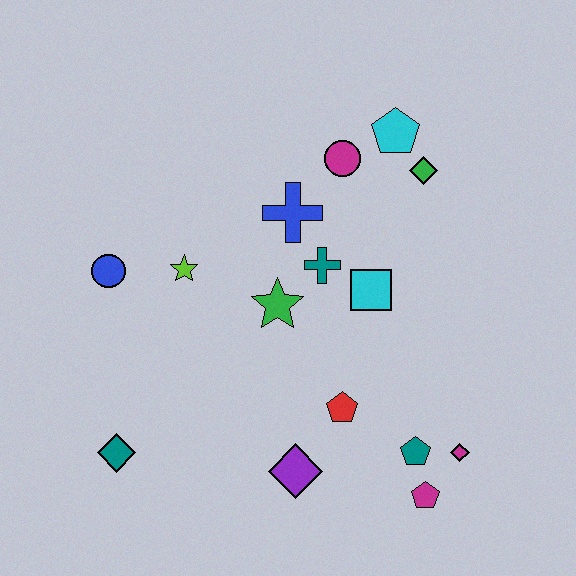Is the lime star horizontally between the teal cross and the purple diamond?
No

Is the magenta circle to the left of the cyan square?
Yes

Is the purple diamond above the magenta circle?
No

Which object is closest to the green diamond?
The cyan pentagon is closest to the green diamond.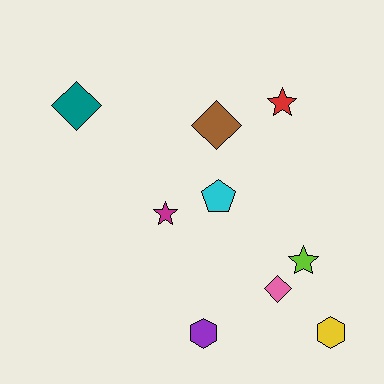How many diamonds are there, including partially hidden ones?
There are 3 diamonds.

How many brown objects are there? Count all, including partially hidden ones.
There is 1 brown object.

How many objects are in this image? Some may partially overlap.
There are 9 objects.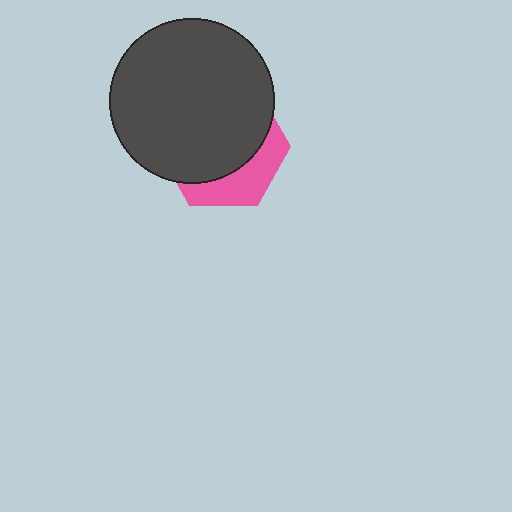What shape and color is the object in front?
The object in front is a dark gray circle.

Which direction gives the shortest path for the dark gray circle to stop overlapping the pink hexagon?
Moving up gives the shortest separation.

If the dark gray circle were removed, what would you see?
You would see the complete pink hexagon.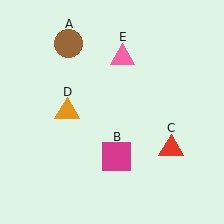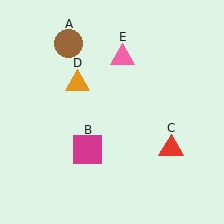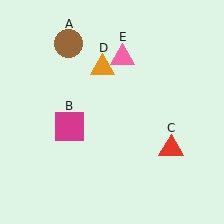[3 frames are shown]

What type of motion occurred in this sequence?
The magenta square (object B), orange triangle (object D) rotated clockwise around the center of the scene.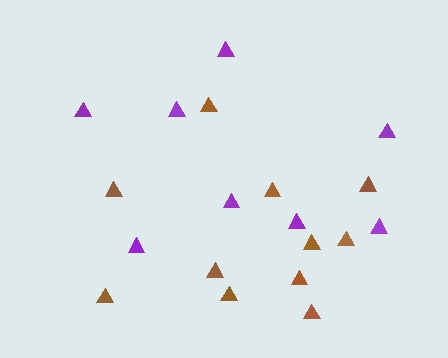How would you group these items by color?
There are 2 groups: one group of purple triangles (8) and one group of brown triangles (11).